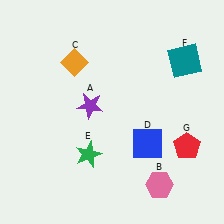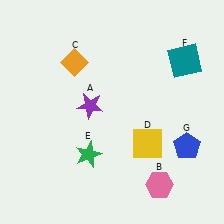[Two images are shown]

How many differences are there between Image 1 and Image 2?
There are 2 differences between the two images.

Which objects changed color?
D changed from blue to yellow. G changed from red to blue.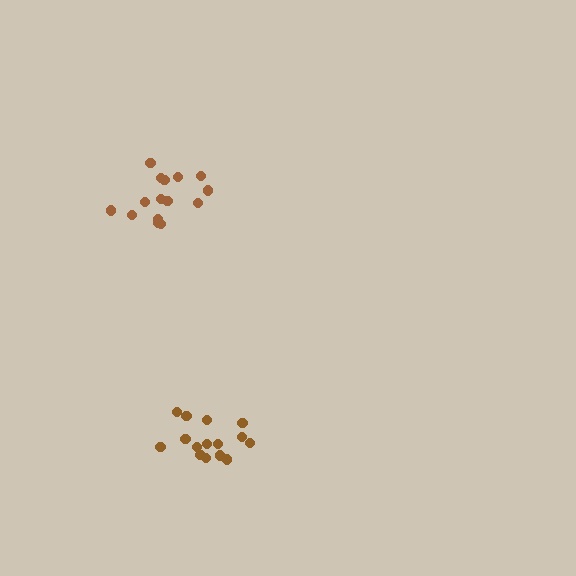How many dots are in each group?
Group 1: 15 dots, Group 2: 15 dots (30 total).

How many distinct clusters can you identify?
There are 2 distinct clusters.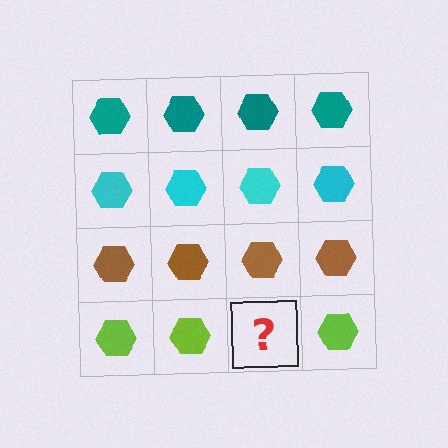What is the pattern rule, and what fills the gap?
The rule is that each row has a consistent color. The gap should be filled with a lime hexagon.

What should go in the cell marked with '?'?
The missing cell should contain a lime hexagon.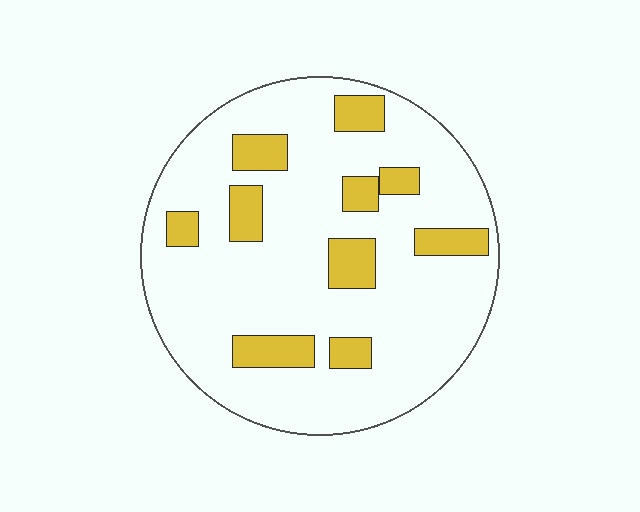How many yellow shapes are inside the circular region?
10.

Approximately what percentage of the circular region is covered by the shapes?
Approximately 20%.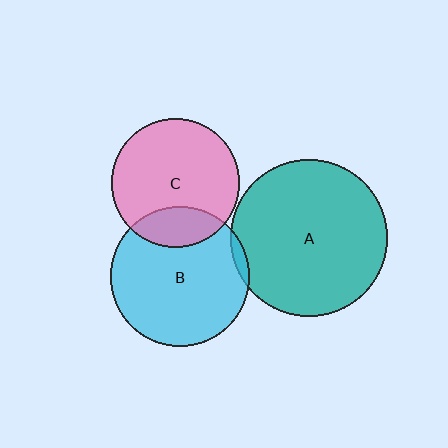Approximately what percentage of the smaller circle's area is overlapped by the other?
Approximately 20%.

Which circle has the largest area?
Circle A (teal).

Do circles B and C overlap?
Yes.